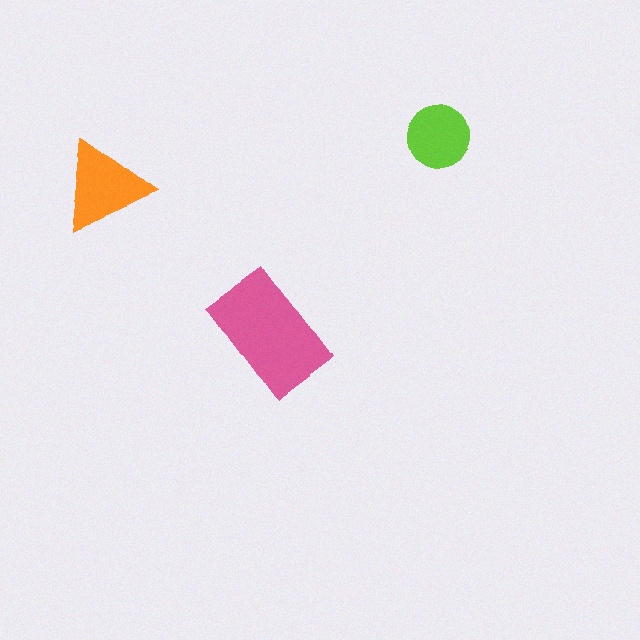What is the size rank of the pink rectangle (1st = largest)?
1st.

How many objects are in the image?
There are 3 objects in the image.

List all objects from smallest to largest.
The lime circle, the orange triangle, the pink rectangle.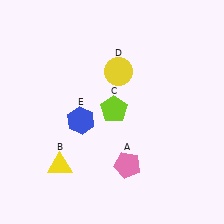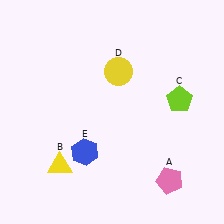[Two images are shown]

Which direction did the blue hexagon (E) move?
The blue hexagon (E) moved down.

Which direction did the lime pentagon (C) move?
The lime pentagon (C) moved right.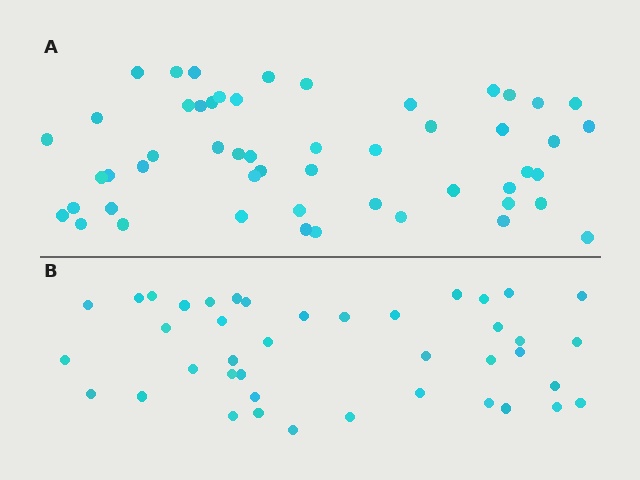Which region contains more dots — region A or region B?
Region A (the top region) has more dots.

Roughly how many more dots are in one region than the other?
Region A has roughly 12 or so more dots than region B.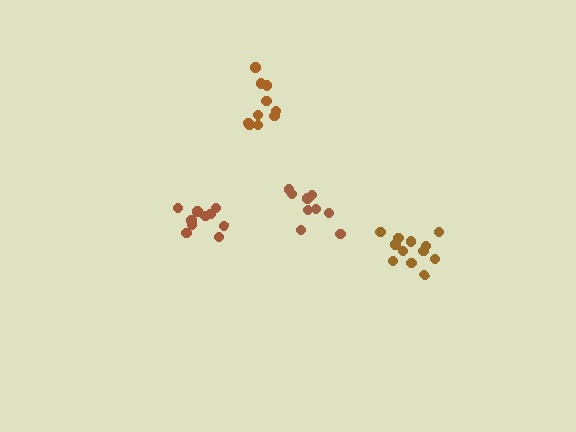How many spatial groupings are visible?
There are 4 spatial groupings.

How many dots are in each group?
Group 1: 9 dots, Group 2: 12 dots, Group 3: 10 dots, Group 4: 10 dots (41 total).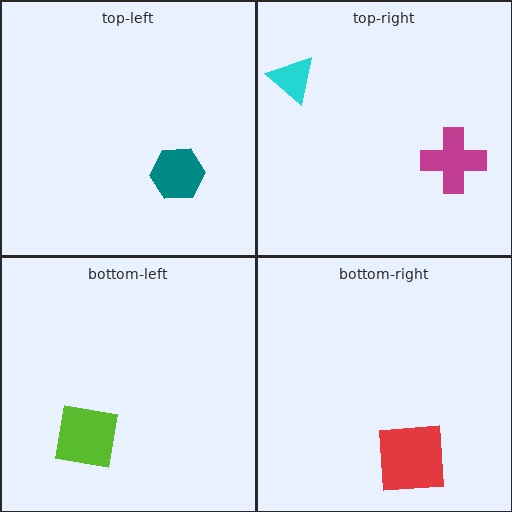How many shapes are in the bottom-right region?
1.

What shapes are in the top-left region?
The teal hexagon.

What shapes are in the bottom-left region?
The lime square.